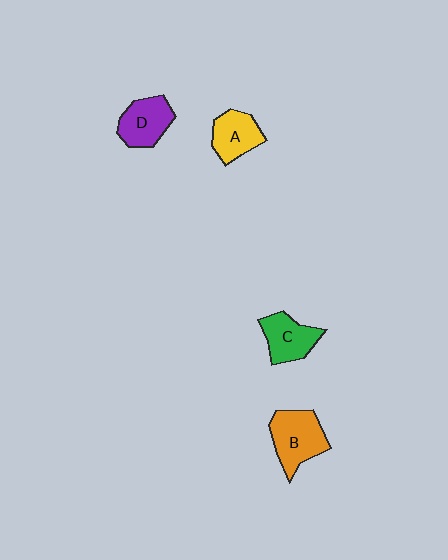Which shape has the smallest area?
Shape A (yellow).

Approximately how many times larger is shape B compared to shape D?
Approximately 1.2 times.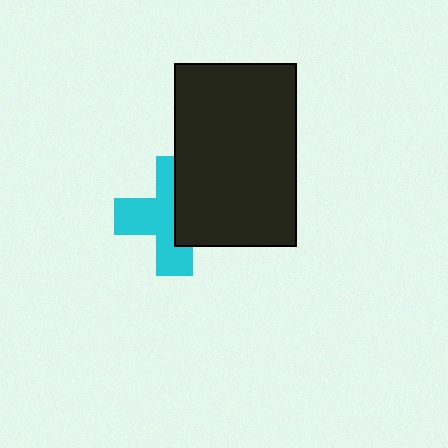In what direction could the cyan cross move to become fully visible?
The cyan cross could move left. That would shift it out from behind the black rectangle entirely.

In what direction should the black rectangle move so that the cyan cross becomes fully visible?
The black rectangle should move right. That is the shortest direction to clear the overlap and leave the cyan cross fully visible.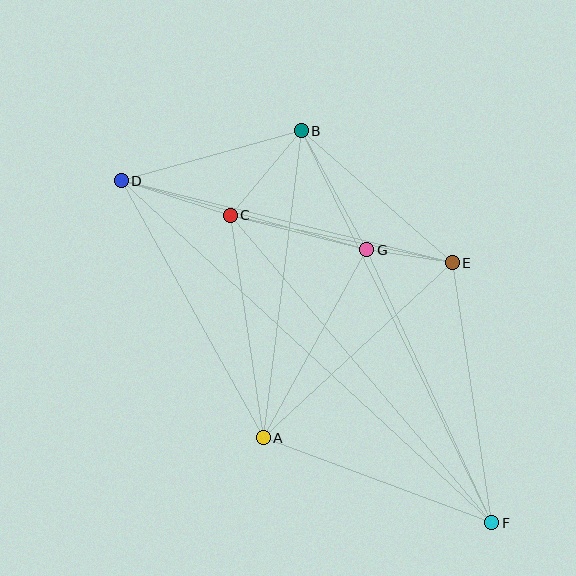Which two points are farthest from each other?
Points D and F are farthest from each other.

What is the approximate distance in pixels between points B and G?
The distance between B and G is approximately 136 pixels.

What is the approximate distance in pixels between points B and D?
The distance between B and D is approximately 187 pixels.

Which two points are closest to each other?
Points E and G are closest to each other.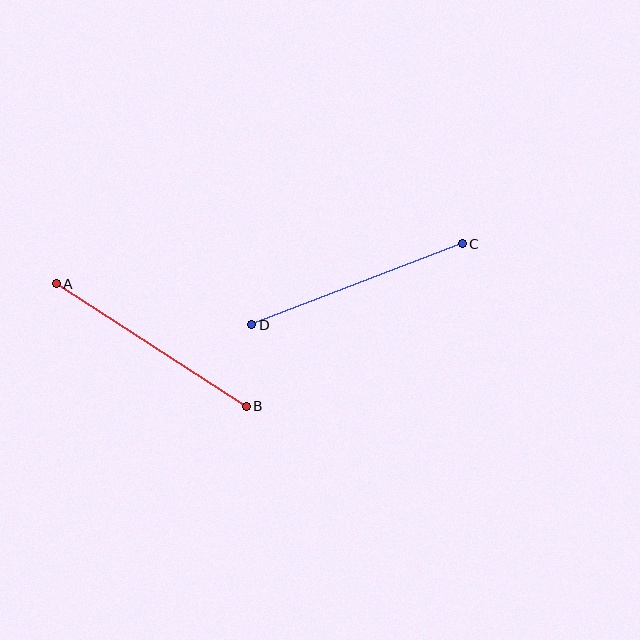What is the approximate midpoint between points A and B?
The midpoint is at approximately (151, 345) pixels.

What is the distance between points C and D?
The distance is approximately 226 pixels.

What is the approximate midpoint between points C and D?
The midpoint is at approximately (357, 284) pixels.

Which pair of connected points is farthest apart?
Points A and B are farthest apart.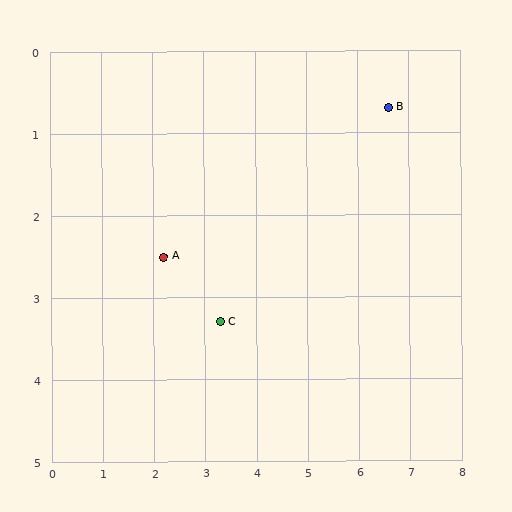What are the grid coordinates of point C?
Point C is at approximately (3.3, 3.3).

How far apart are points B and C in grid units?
Points B and C are about 4.2 grid units apart.